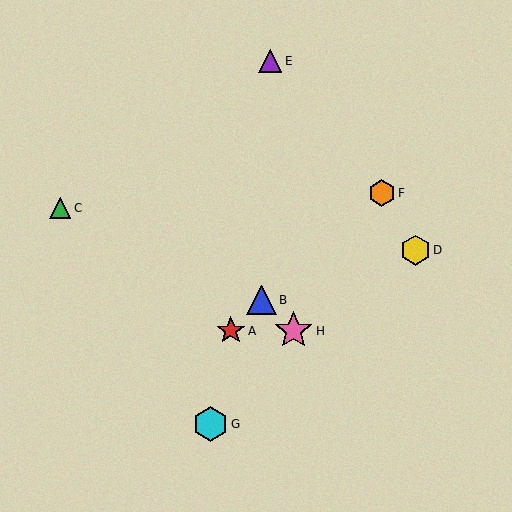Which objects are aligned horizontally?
Objects A, H are aligned horizontally.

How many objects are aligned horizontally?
2 objects (A, H) are aligned horizontally.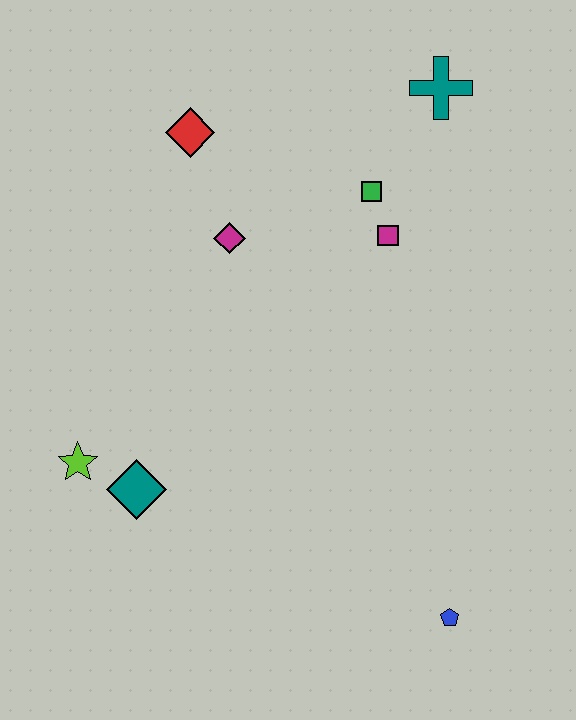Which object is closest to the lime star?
The teal diamond is closest to the lime star.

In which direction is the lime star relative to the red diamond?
The lime star is below the red diamond.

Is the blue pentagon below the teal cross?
Yes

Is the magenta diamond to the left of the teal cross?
Yes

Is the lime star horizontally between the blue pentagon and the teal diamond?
No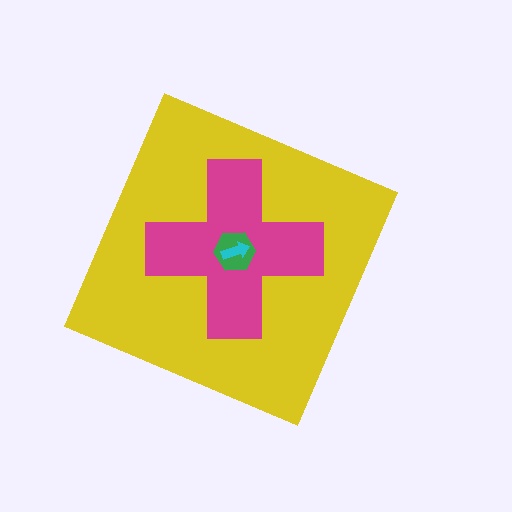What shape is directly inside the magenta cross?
The green hexagon.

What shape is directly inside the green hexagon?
The cyan arrow.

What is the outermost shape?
The yellow diamond.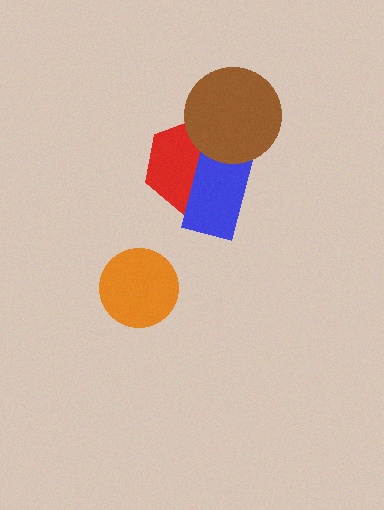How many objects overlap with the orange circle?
0 objects overlap with the orange circle.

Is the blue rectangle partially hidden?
Yes, it is partially covered by another shape.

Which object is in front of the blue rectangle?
The brown circle is in front of the blue rectangle.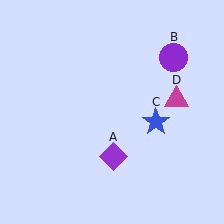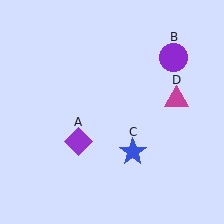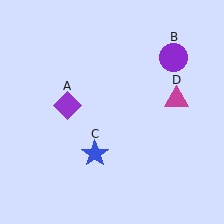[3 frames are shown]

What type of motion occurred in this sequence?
The purple diamond (object A), blue star (object C) rotated clockwise around the center of the scene.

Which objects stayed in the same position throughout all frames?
Purple circle (object B) and magenta triangle (object D) remained stationary.